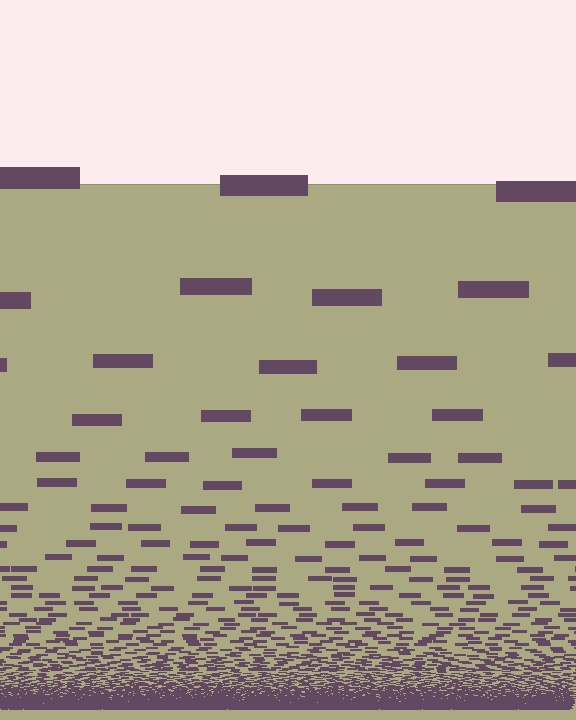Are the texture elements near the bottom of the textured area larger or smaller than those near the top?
Smaller. The gradient is inverted — elements near the bottom are smaller and denser.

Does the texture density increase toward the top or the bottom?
Density increases toward the bottom.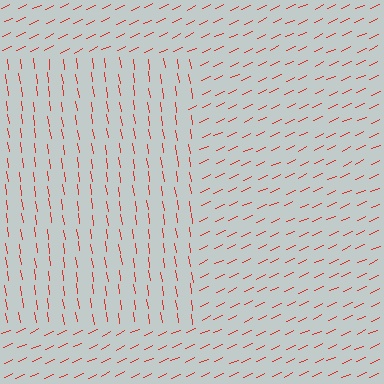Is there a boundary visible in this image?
Yes, there is a texture boundary formed by a change in line orientation.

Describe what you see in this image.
The image is filled with small red line segments. A rectangle region in the image has lines oriented differently from the surrounding lines, creating a visible texture boundary.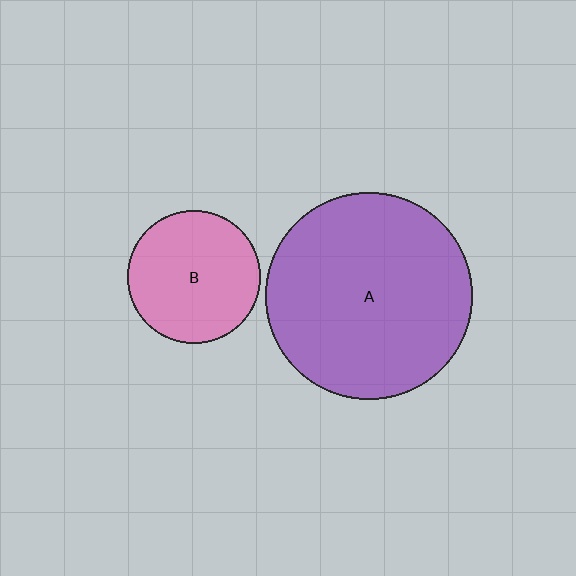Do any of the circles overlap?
No, none of the circles overlap.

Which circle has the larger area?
Circle A (purple).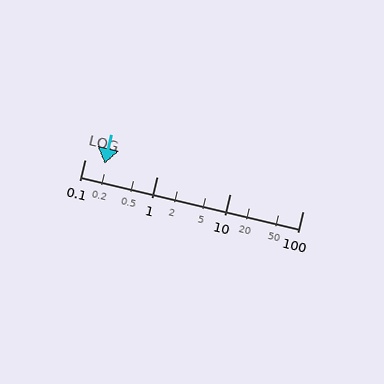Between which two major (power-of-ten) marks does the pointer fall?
The pointer is between 0.1 and 1.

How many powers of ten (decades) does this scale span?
The scale spans 3 decades, from 0.1 to 100.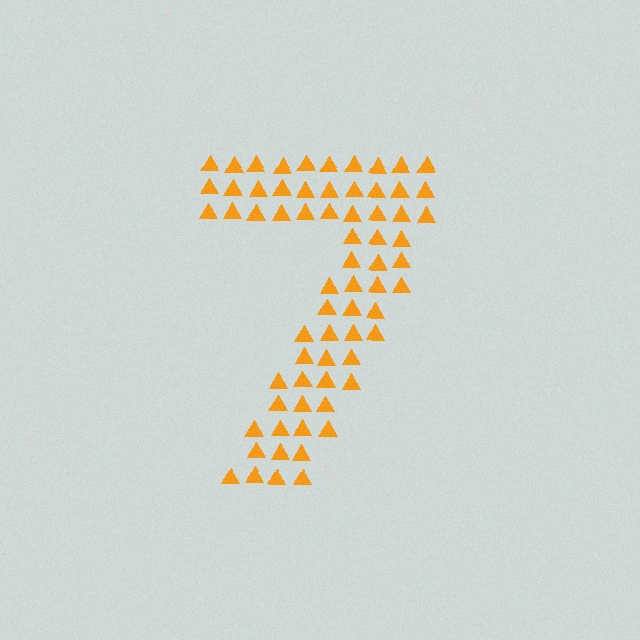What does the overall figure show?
The overall figure shows the digit 7.